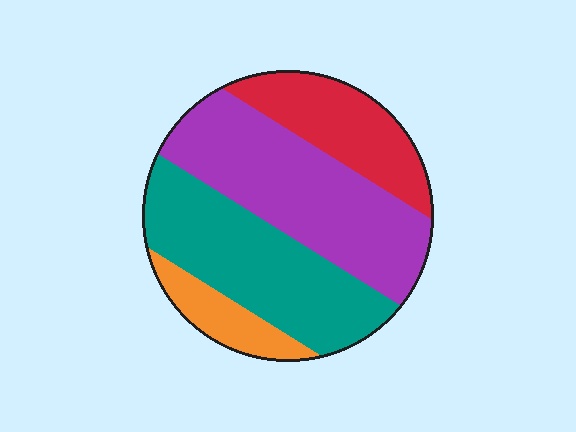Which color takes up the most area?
Purple, at roughly 40%.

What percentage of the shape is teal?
Teal covers 33% of the shape.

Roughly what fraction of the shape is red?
Red covers around 20% of the shape.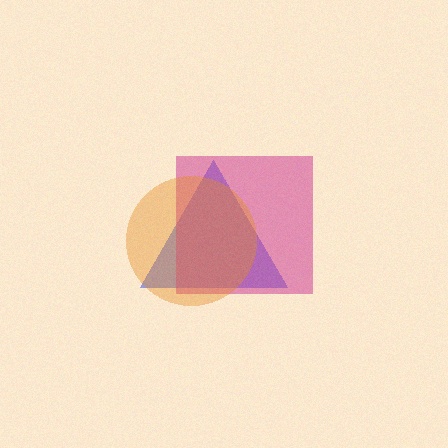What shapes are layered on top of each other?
The layered shapes are: a blue triangle, a magenta square, an orange circle.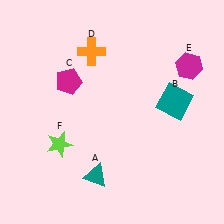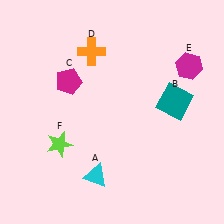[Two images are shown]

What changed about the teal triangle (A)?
In Image 1, A is teal. In Image 2, it changed to cyan.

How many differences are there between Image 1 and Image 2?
There is 1 difference between the two images.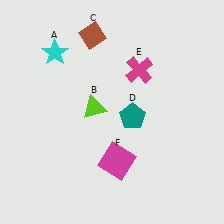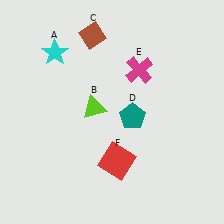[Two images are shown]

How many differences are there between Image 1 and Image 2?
There is 1 difference between the two images.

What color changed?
The square (F) changed from magenta in Image 1 to red in Image 2.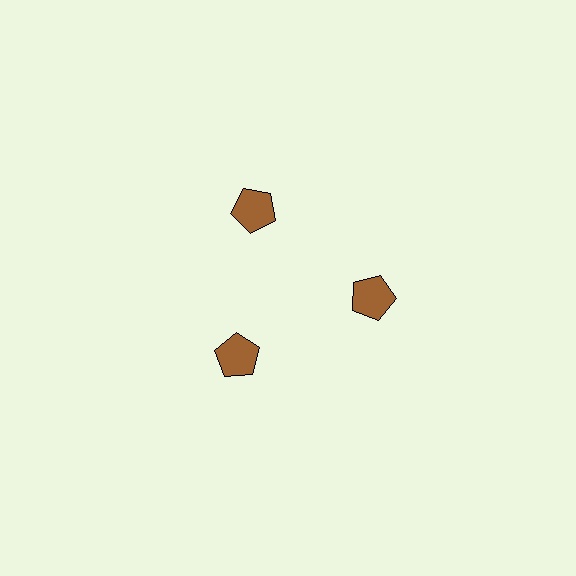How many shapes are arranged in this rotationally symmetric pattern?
There are 3 shapes, arranged in 3 groups of 1.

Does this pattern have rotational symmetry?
Yes, this pattern has 3-fold rotational symmetry. It looks the same after rotating 120 degrees around the center.